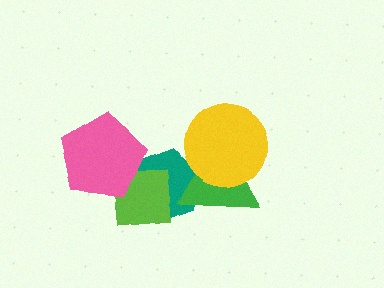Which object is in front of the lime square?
The pink pentagon is in front of the lime square.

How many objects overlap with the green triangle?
2 objects overlap with the green triangle.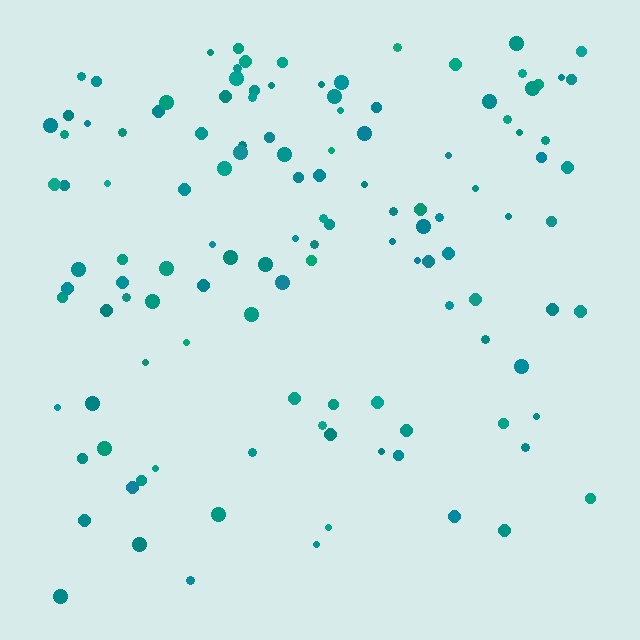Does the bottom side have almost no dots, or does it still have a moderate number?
Still a moderate number, just noticeably fewer than the top.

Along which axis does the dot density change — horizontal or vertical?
Vertical.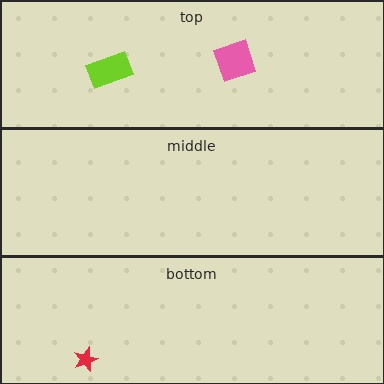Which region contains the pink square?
The top region.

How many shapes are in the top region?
2.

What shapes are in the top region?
The lime rectangle, the pink square.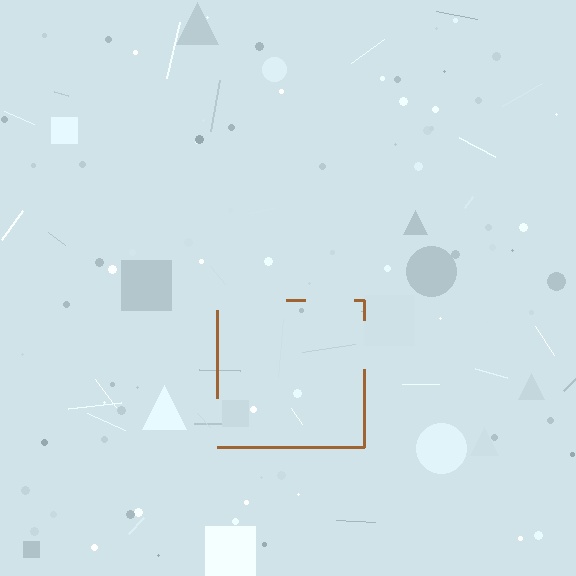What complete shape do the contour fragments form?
The contour fragments form a square.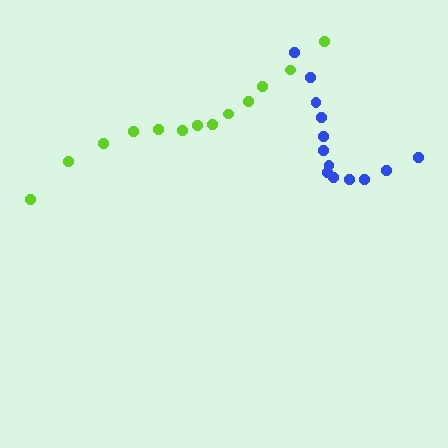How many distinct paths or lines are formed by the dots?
There are 2 distinct paths.